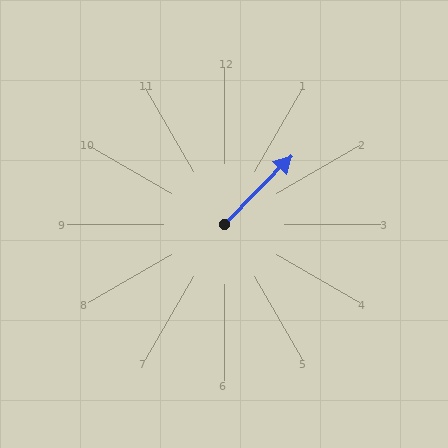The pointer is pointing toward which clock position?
Roughly 1 o'clock.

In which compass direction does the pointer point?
Northeast.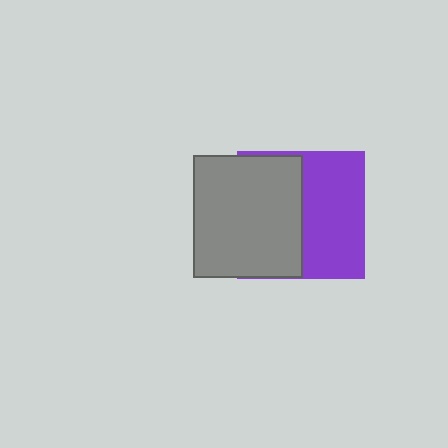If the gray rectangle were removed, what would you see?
You would see the complete purple square.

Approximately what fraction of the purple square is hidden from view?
Roughly 49% of the purple square is hidden behind the gray rectangle.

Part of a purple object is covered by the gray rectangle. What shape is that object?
It is a square.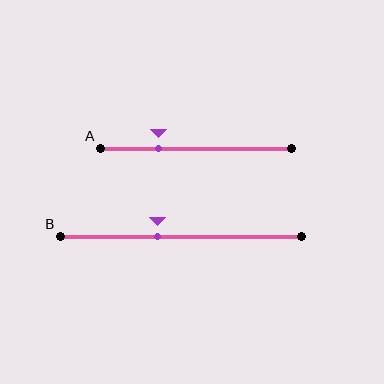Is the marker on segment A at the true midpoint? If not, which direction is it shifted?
No, the marker on segment A is shifted to the left by about 19% of the segment length.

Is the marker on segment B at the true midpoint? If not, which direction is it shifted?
No, the marker on segment B is shifted to the left by about 10% of the segment length.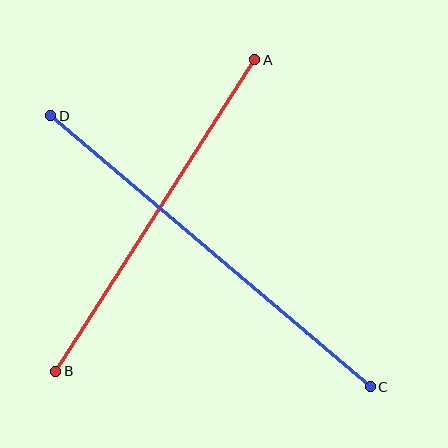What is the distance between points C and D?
The distance is approximately 419 pixels.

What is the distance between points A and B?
The distance is approximately 370 pixels.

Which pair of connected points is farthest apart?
Points C and D are farthest apart.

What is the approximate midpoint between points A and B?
The midpoint is at approximately (155, 215) pixels.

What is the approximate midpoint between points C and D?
The midpoint is at approximately (210, 251) pixels.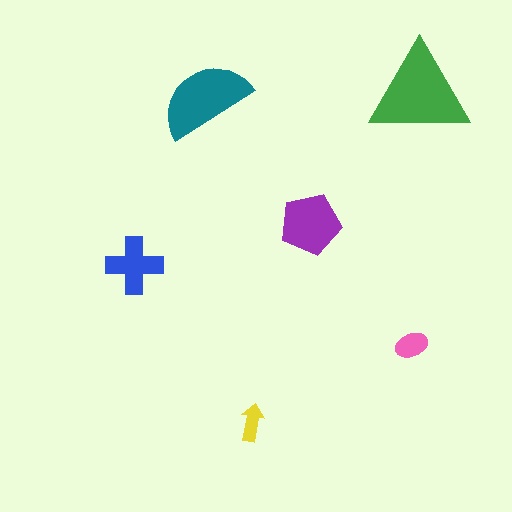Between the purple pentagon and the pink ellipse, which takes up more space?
The purple pentagon.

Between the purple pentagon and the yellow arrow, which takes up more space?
The purple pentagon.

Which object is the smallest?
The yellow arrow.